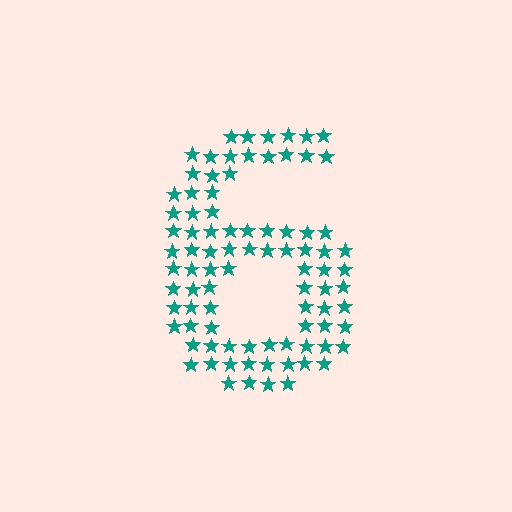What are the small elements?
The small elements are stars.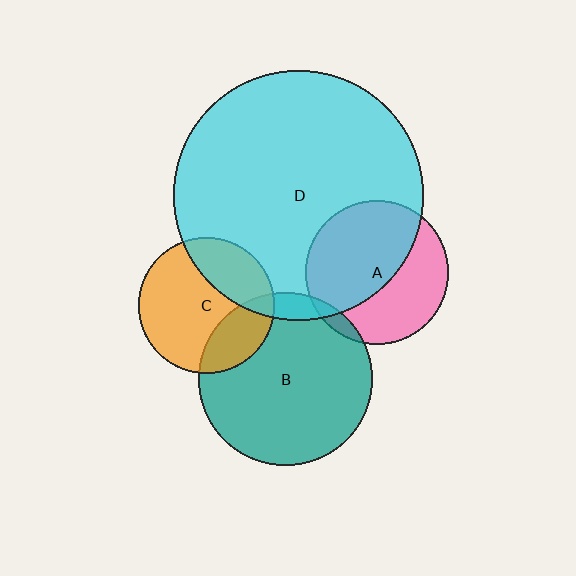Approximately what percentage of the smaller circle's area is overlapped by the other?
Approximately 55%.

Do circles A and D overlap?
Yes.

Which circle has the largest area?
Circle D (cyan).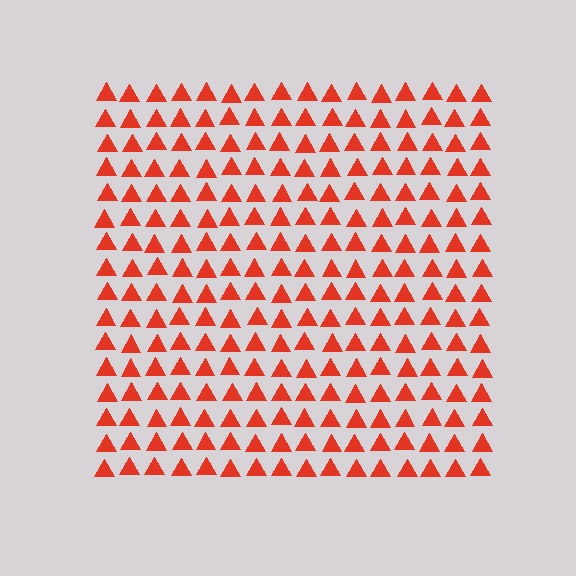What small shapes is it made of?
It is made of small triangles.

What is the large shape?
The large shape is a square.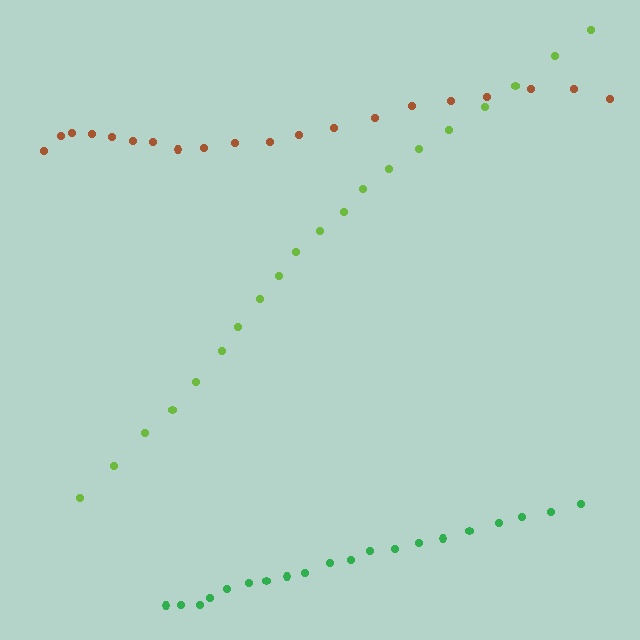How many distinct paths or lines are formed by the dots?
There are 3 distinct paths.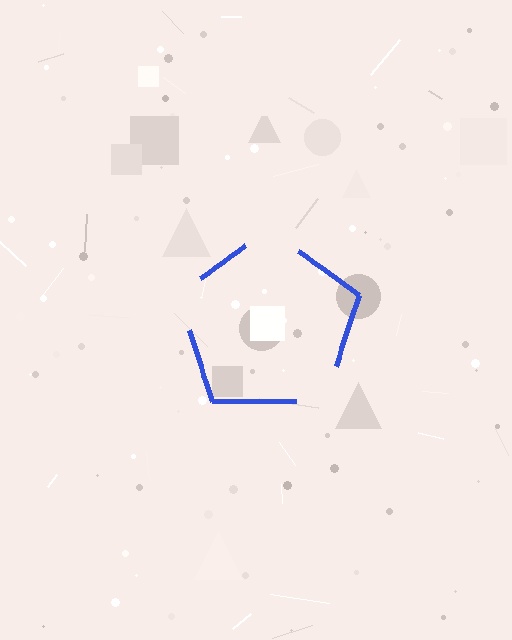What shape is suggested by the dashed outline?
The dashed outline suggests a pentagon.